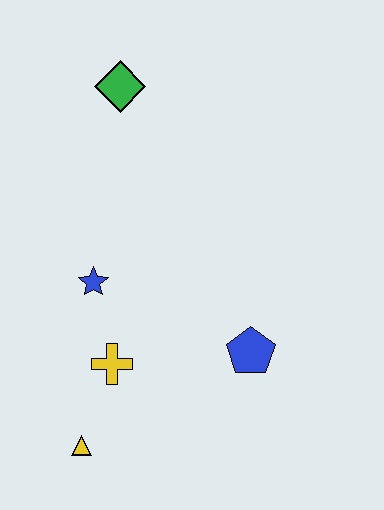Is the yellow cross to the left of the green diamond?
Yes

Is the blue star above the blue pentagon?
Yes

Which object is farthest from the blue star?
The green diamond is farthest from the blue star.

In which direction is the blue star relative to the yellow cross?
The blue star is above the yellow cross.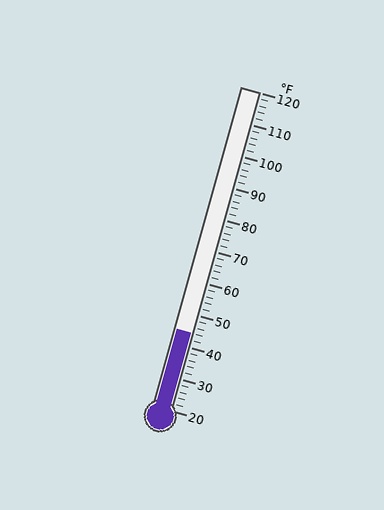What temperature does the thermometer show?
The thermometer shows approximately 44°F.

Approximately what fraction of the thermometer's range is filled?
The thermometer is filled to approximately 25% of its range.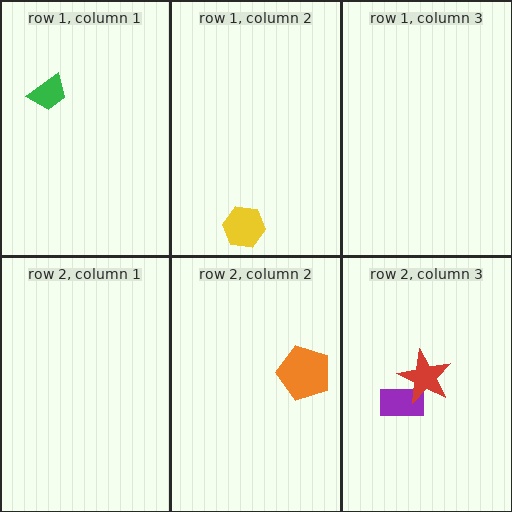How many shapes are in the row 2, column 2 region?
1.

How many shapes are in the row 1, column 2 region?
1.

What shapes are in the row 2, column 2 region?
The orange pentagon.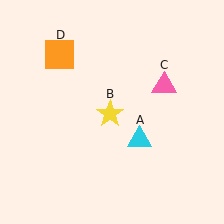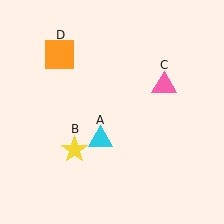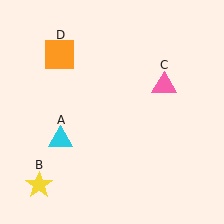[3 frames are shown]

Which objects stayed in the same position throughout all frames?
Pink triangle (object C) and orange square (object D) remained stationary.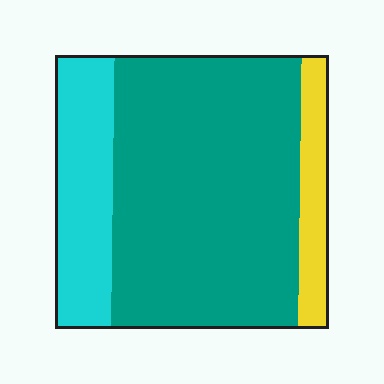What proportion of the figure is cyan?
Cyan takes up between a sixth and a third of the figure.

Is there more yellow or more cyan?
Cyan.